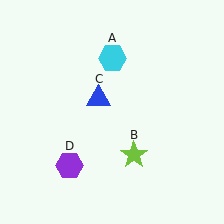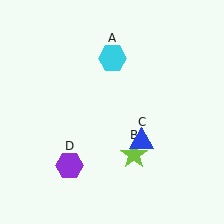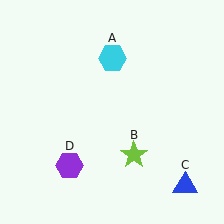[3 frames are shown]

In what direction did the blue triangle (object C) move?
The blue triangle (object C) moved down and to the right.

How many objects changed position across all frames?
1 object changed position: blue triangle (object C).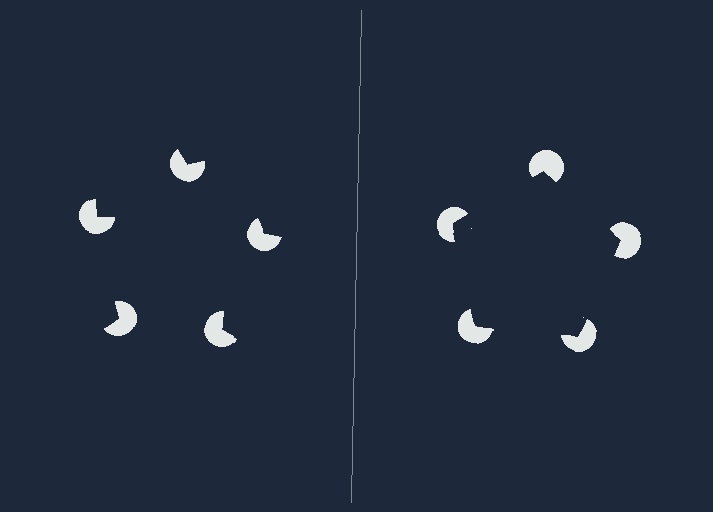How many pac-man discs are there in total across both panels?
10 — 5 on each side.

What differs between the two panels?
The pac-man discs are positioned identically on both sides; only the wedge orientations differ. On the right they align to a pentagon; on the left they are misaligned.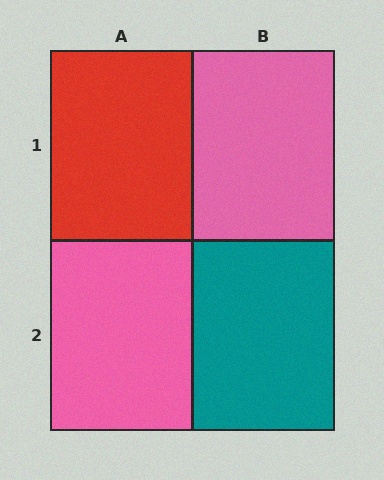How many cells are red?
1 cell is red.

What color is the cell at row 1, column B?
Pink.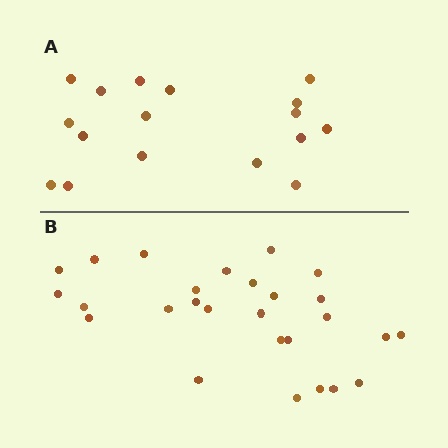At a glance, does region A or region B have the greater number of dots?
Region B (the bottom region) has more dots.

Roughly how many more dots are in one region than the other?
Region B has roughly 10 or so more dots than region A.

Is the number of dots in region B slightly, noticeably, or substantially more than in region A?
Region B has substantially more. The ratio is roughly 1.6 to 1.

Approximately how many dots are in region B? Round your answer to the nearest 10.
About 30 dots. (The exact count is 27, which rounds to 30.)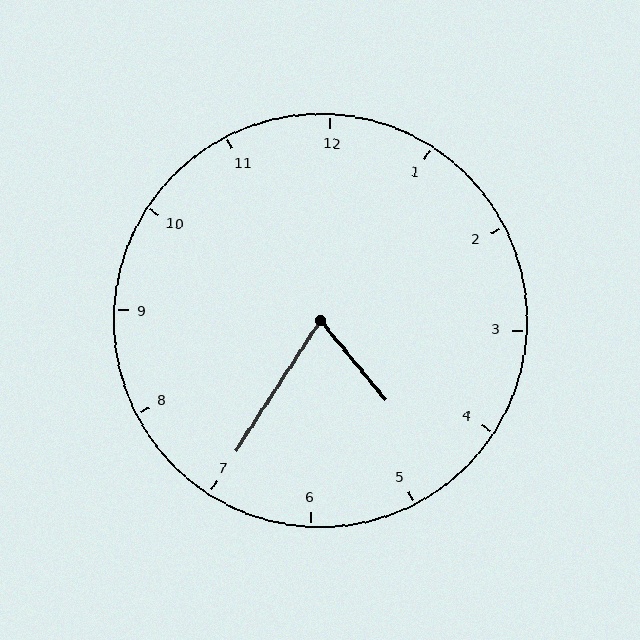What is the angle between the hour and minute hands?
Approximately 72 degrees.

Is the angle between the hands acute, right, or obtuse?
It is acute.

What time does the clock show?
4:35.